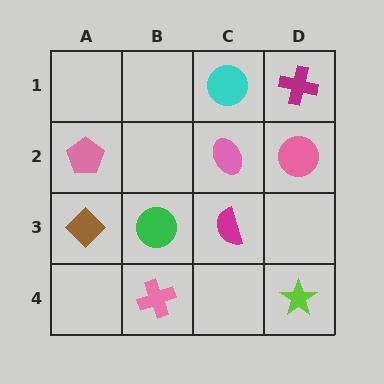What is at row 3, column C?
A magenta semicircle.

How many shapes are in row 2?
3 shapes.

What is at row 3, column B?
A green circle.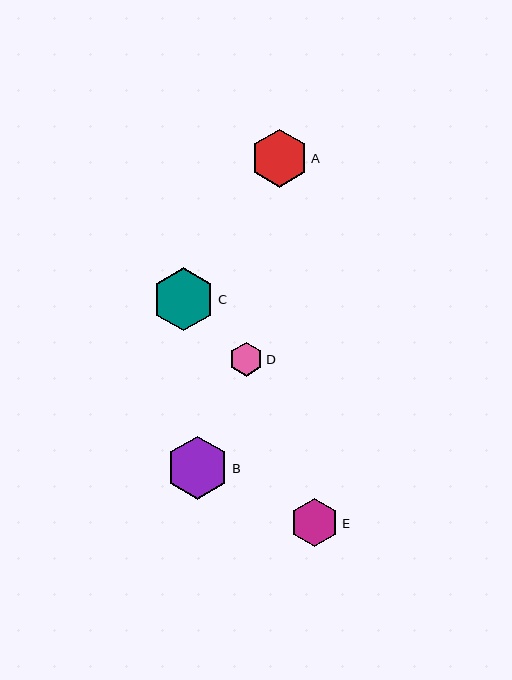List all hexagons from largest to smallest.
From largest to smallest: B, C, A, E, D.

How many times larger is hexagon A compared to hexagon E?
Hexagon A is approximately 1.2 times the size of hexagon E.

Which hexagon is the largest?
Hexagon B is the largest with a size of approximately 63 pixels.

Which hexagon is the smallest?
Hexagon D is the smallest with a size of approximately 34 pixels.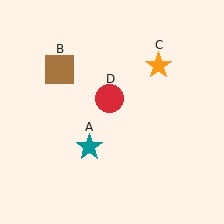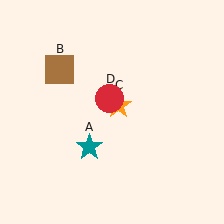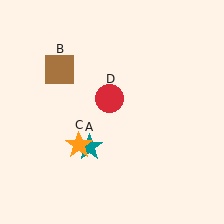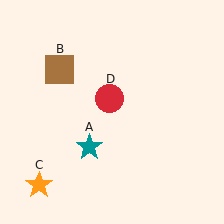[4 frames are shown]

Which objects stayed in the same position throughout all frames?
Teal star (object A) and brown square (object B) and red circle (object D) remained stationary.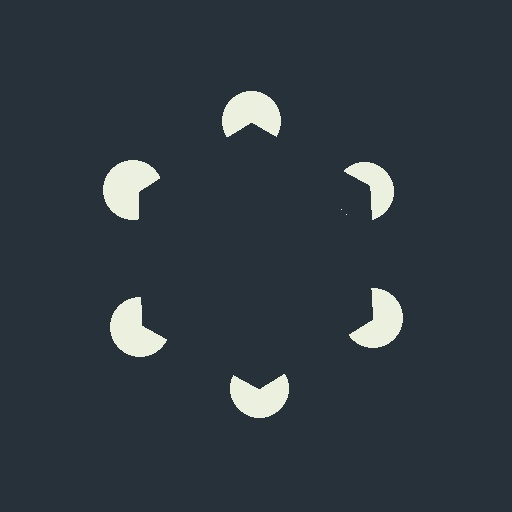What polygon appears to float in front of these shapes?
An illusory hexagon — its edges are inferred from the aligned wedge cuts in the pac-man discs, not physically drawn.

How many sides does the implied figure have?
6 sides.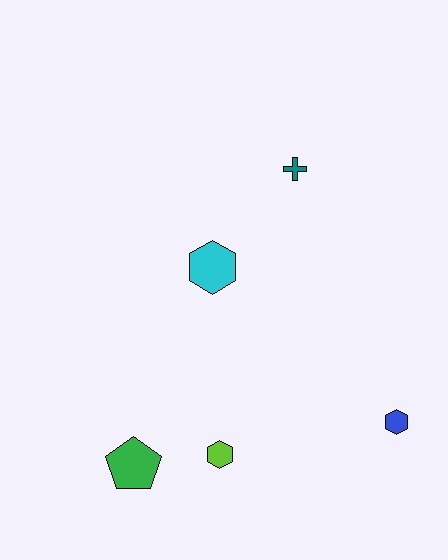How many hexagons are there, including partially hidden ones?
There are 3 hexagons.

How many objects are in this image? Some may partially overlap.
There are 5 objects.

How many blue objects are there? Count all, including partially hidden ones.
There is 1 blue object.